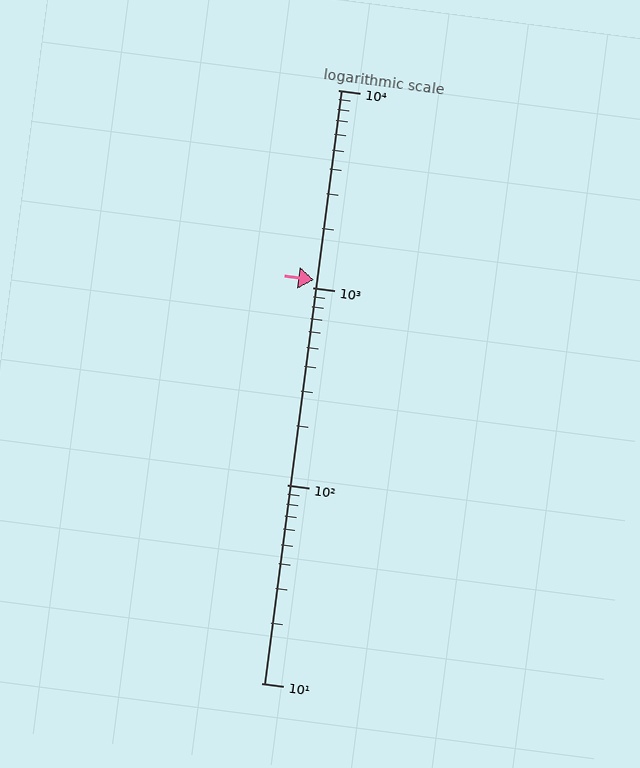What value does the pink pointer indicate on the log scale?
The pointer indicates approximately 1100.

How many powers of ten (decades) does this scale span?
The scale spans 3 decades, from 10 to 10000.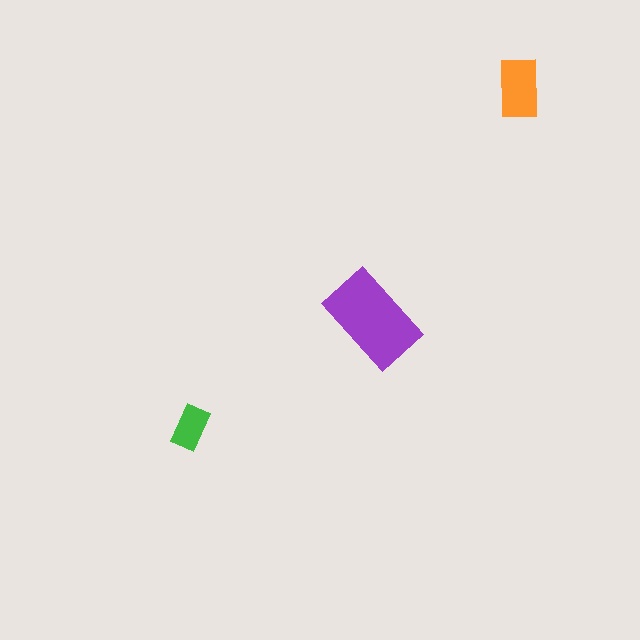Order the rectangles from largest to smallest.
the purple one, the orange one, the green one.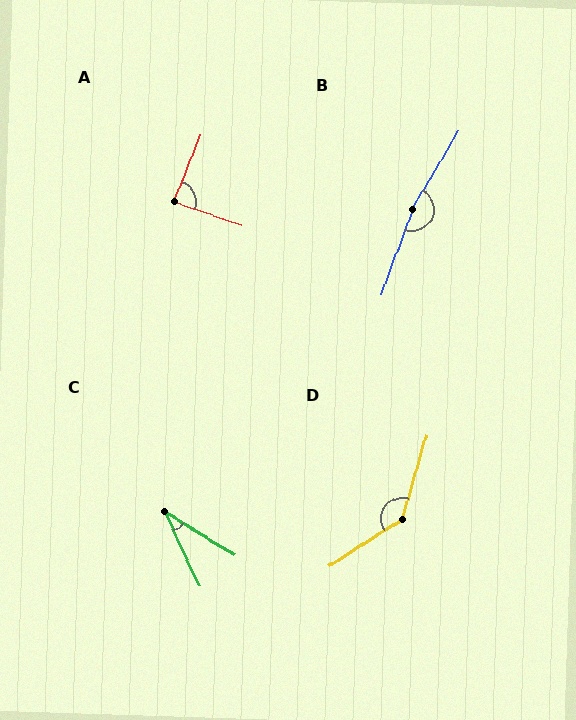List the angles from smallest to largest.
C (32°), A (88°), D (139°), B (169°).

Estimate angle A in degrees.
Approximately 88 degrees.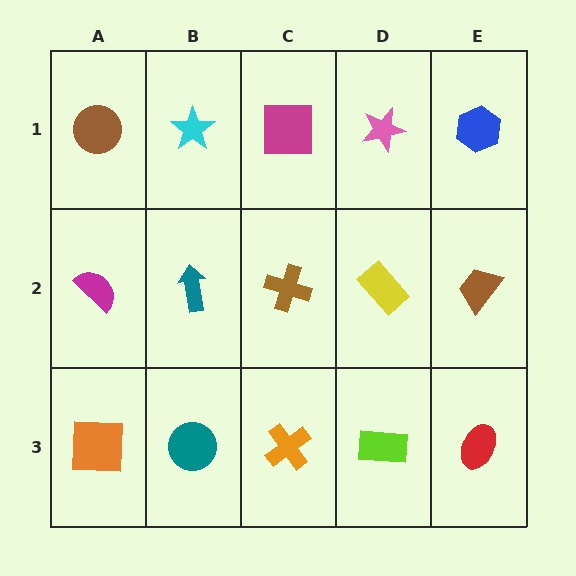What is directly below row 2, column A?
An orange square.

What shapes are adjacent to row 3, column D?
A yellow rectangle (row 2, column D), an orange cross (row 3, column C), a red ellipse (row 3, column E).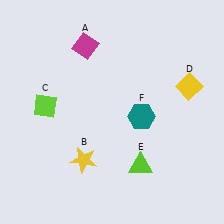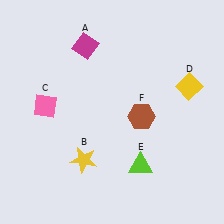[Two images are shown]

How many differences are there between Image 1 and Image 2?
There are 2 differences between the two images.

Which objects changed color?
C changed from lime to pink. F changed from teal to brown.